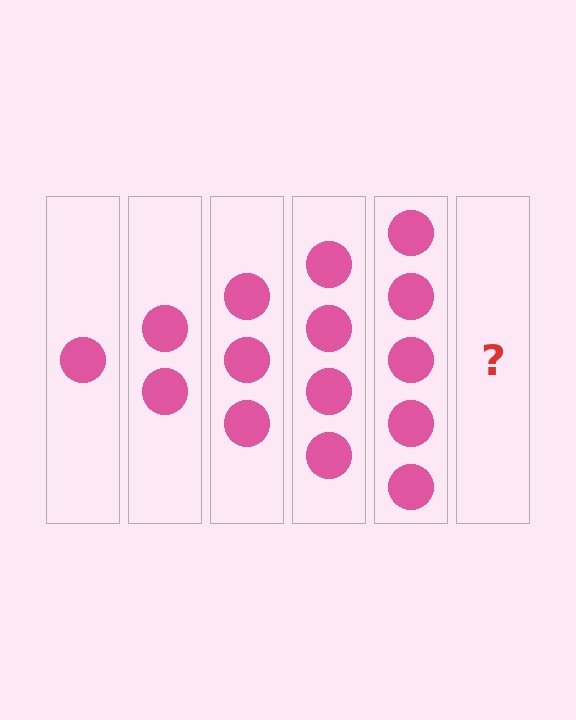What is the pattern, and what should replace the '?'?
The pattern is that each step adds one more circle. The '?' should be 6 circles.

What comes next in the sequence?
The next element should be 6 circles.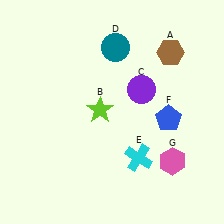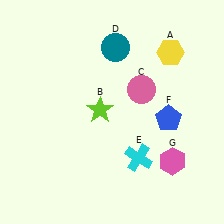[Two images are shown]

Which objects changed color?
A changed from brown to yellow. C changed from purple to pink.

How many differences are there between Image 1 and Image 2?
There are 2 differences between the two images.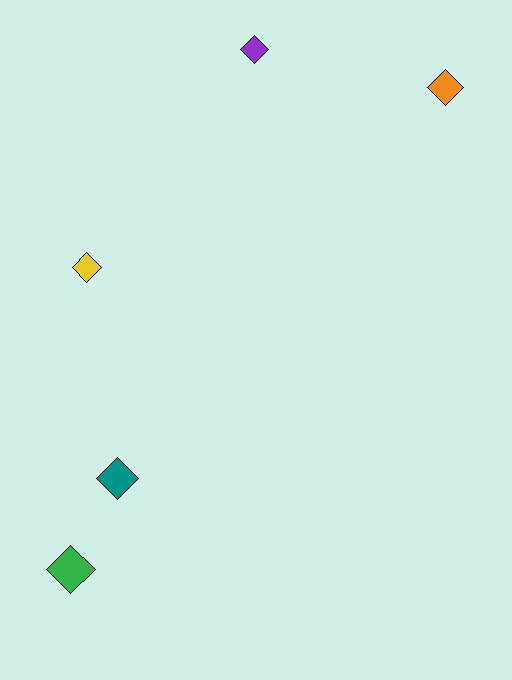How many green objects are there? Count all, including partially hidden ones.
There is 1 green object.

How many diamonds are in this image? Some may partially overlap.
There are 5 diamonds.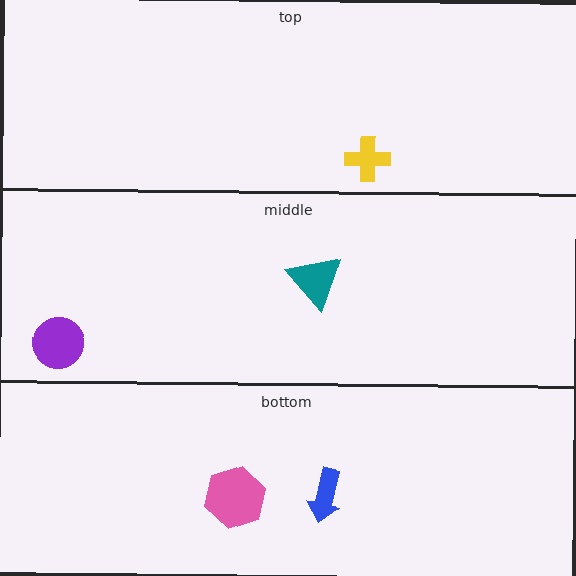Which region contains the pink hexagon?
The bottom region.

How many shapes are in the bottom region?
2.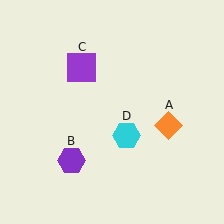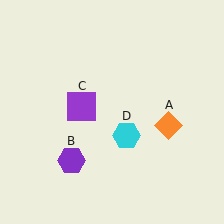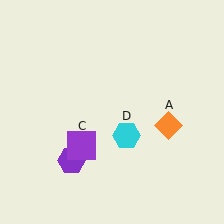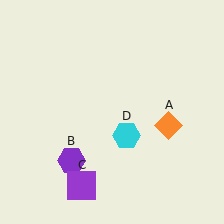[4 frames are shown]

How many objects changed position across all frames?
1 object changed position: purple square (object C).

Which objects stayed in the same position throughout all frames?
Orange diamond (object A) and purple hexagon (object B) and cyan hexagon (object D) remained stationary.